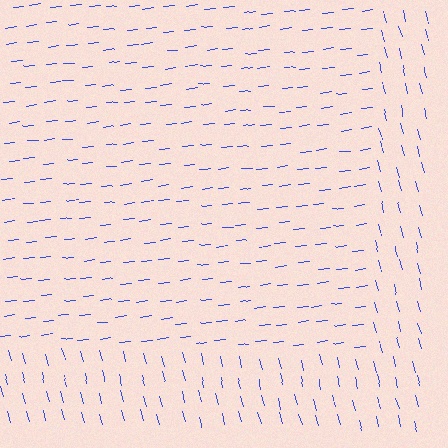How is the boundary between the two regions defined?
The boundary is defined purely by a change in line orientation (approximately 82 degrees difference). All lines are the same color and thickness.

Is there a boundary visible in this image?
Yes, there is a texture boundary formed by a change in line orientation.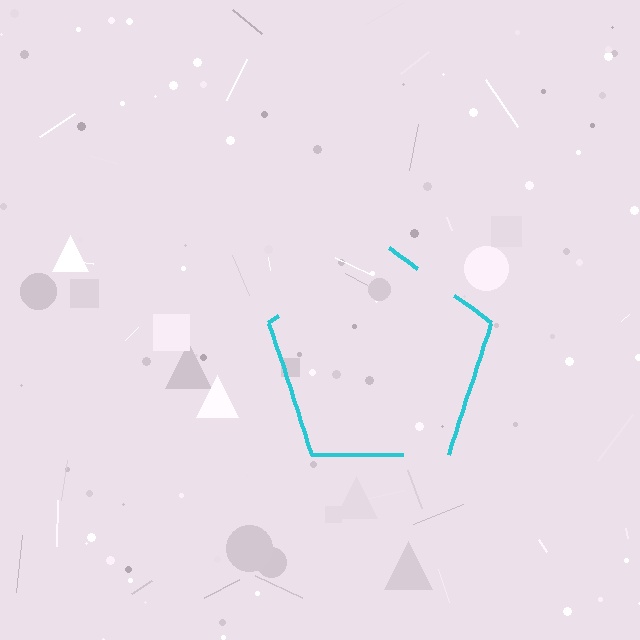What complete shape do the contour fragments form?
The contour fragments form a pentagon.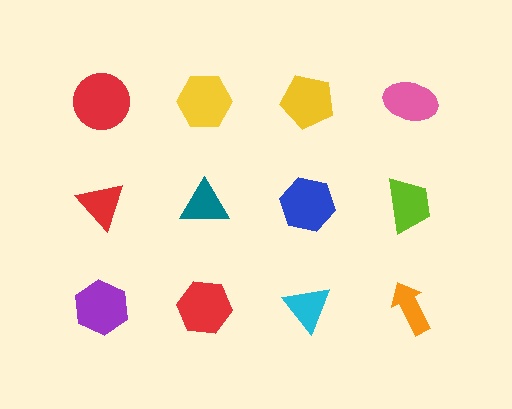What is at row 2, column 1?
A red triangle.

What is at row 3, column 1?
A purple hexagon.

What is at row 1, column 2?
A yellow hexagon.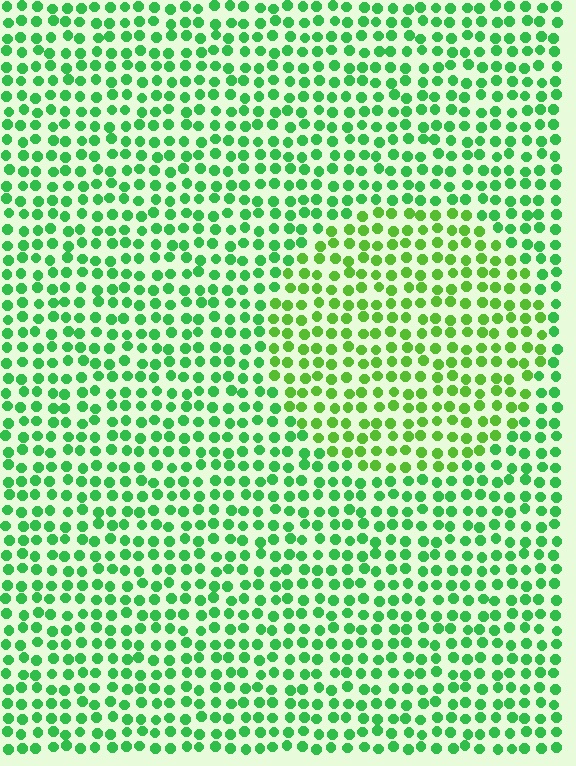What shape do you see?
I see a circle.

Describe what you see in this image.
The image is filled with small green elements in a uniform arrangement. A circle-shaped region is visible where the elements are tinted to a slightly different hue, forming a subtle color boundary.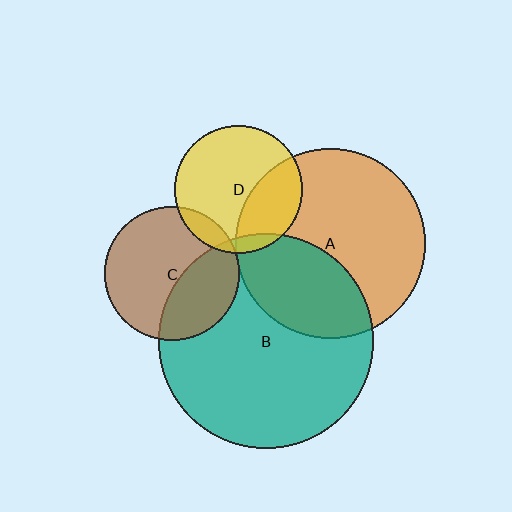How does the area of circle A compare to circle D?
Approximately 2.2 times.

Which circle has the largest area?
Circle B (teal).